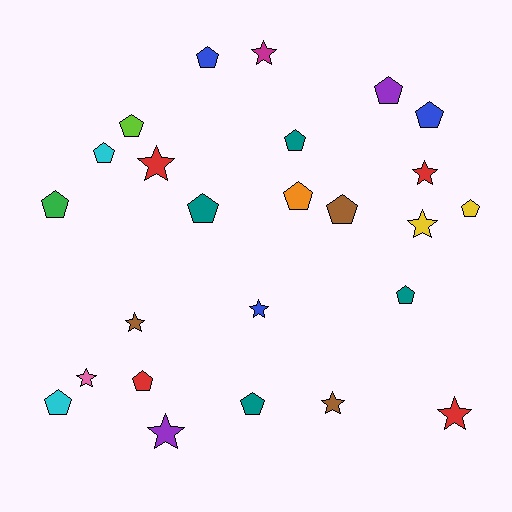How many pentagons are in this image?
There are 15 pentagons.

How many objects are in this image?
There are 25 objects.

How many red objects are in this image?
There are 4 red objects.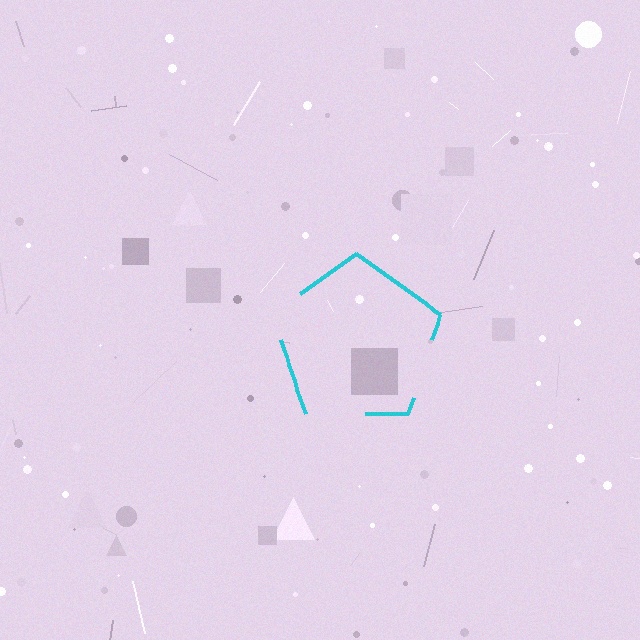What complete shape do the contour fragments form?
The contour fragments form a pentagon.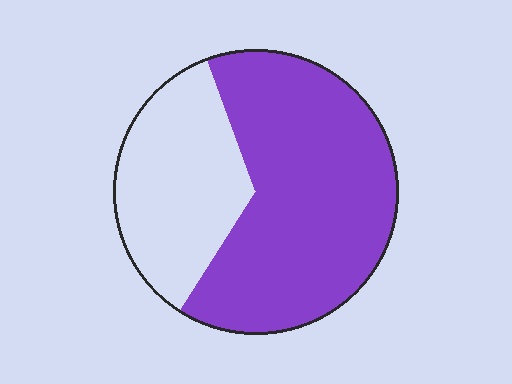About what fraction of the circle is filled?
About two thirds (2/3).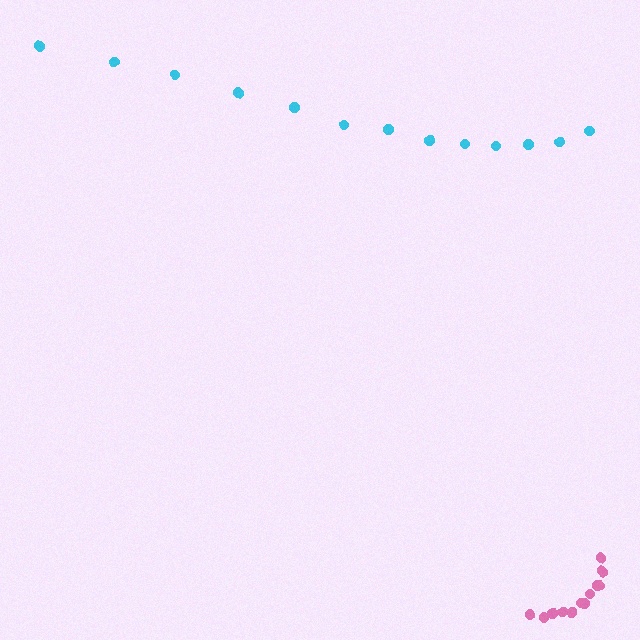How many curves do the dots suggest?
There are 2 distinct paths.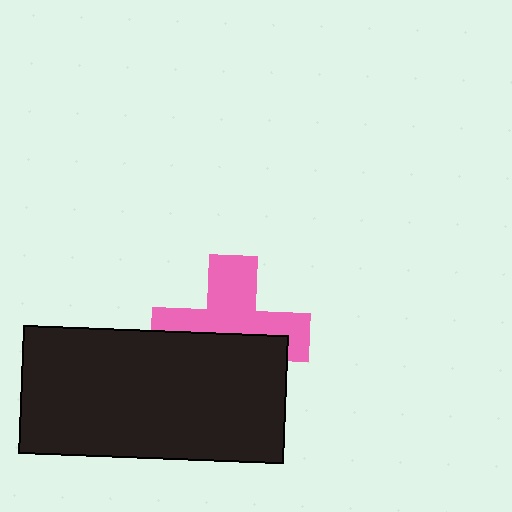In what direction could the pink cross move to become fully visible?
The pink cross could move up. That would shift it out from behind the black rectangle entirely.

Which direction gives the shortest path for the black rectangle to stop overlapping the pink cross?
Moving down gives the shortest separation.